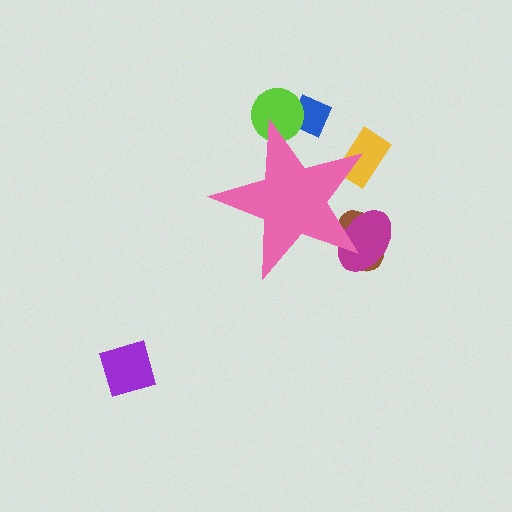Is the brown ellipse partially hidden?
Yes, the brown ellipse is partially hidden behind the pink star.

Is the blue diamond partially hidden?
Yes, the blue diamond is partially hidden behind the pink star.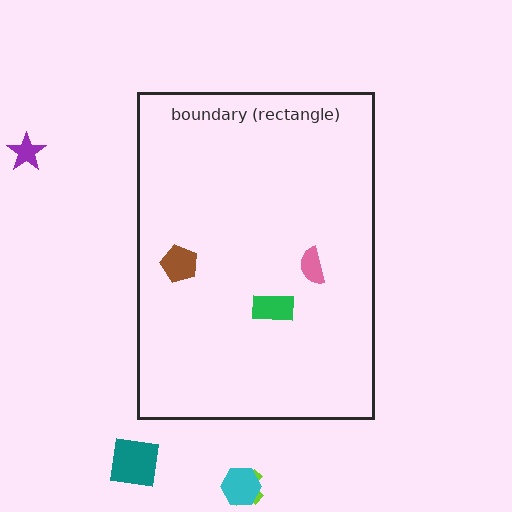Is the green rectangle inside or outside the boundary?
Inside.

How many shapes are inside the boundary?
3 inside, 4 outside.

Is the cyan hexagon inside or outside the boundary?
Outside.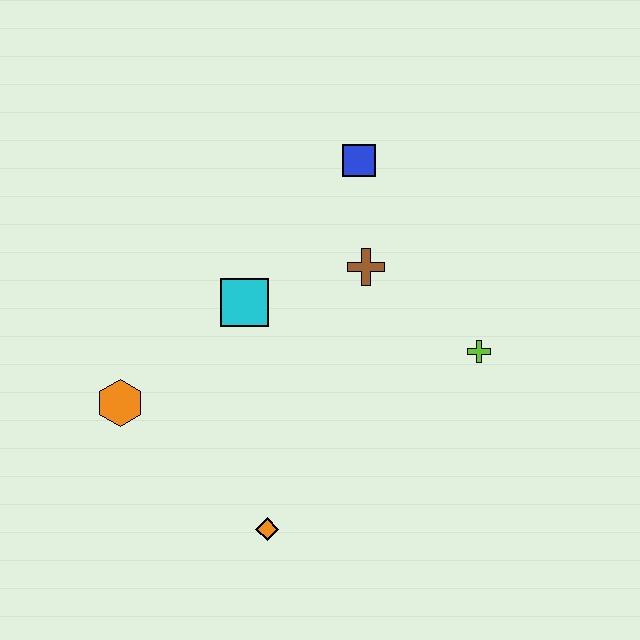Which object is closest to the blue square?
The brown cross is closest to the blue square.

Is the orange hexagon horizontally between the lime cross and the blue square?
No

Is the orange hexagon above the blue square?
No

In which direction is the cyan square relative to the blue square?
The cyan square is below the blue square.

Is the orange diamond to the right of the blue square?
No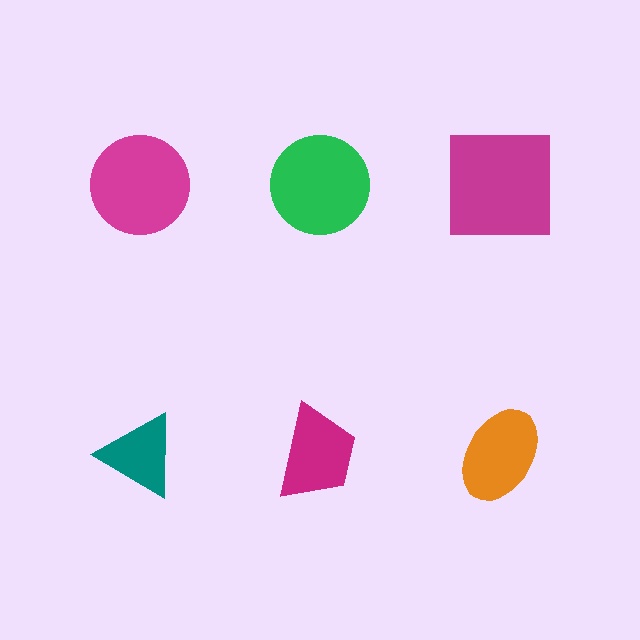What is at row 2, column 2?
A magenta trapezoid.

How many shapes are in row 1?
3 shapes.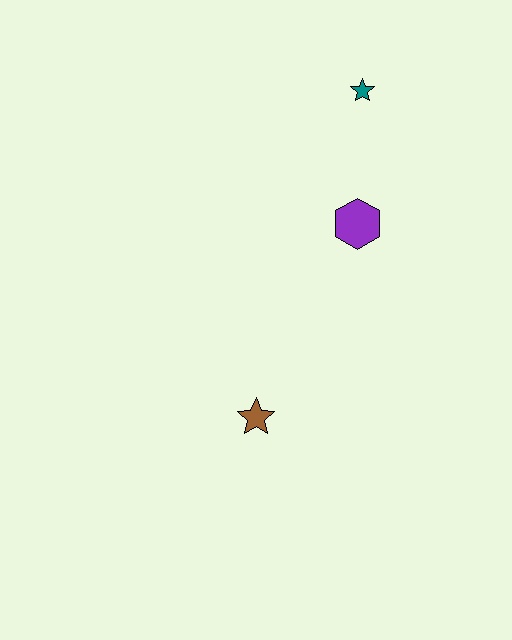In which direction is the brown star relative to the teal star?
The brown star is below the teal star.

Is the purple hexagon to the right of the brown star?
Yes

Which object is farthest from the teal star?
The brown star is farthest from the teal star.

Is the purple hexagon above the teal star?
No